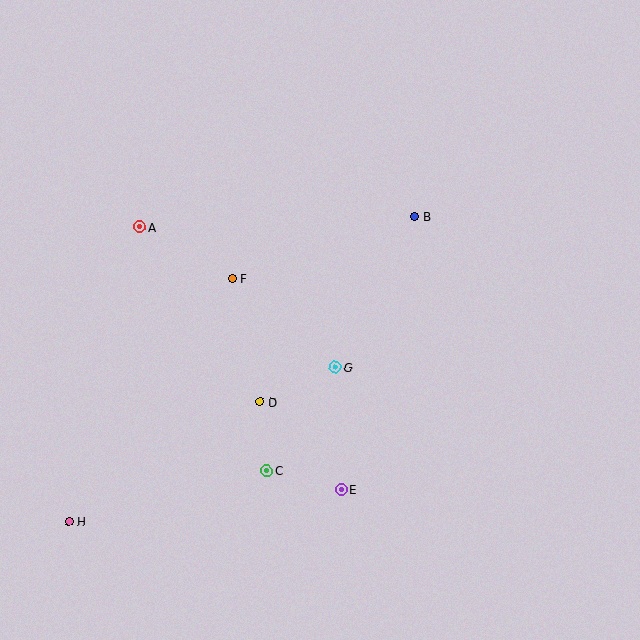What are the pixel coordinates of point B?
Point B is at (415, 217).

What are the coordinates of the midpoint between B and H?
The midpoint between B and H is at (242, 369).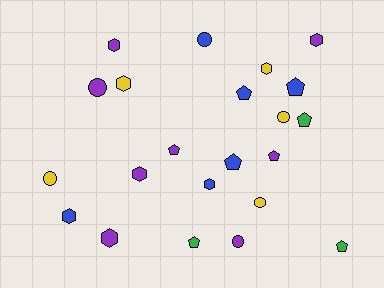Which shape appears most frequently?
Hexagon, with 8 objects.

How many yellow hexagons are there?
There are 2 yellow hexagons.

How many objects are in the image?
There are 22 objects.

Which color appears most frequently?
Purple, with 8 objects.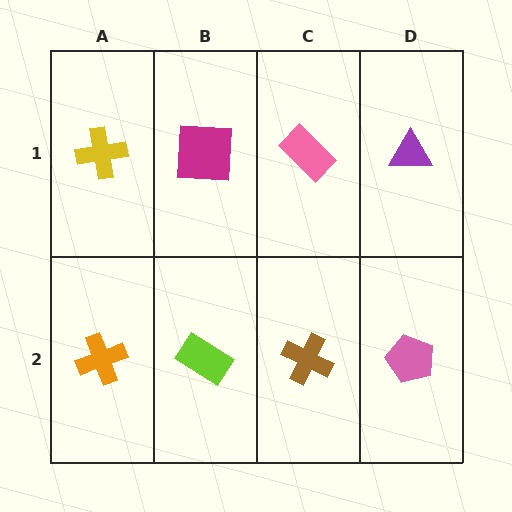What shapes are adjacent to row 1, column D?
A pink pentagon (row 2, column D), a pink rectangle (row 1, column C).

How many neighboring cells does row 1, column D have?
2.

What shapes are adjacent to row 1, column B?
A lime rectangle (row 2, column B), a yellow cross (row 1, column A), a pink rectangle (row 1, column C).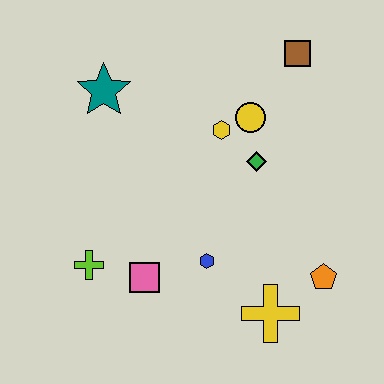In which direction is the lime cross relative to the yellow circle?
The lime cross is to the left of the yellow circle.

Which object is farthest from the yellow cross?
The teal star is farthest from the yellow cross.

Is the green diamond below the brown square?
Yes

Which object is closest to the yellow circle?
The yellow hexagon is closest to the yellow circle.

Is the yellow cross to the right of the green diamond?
Yes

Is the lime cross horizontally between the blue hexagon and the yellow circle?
No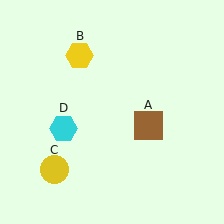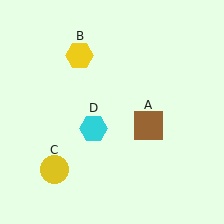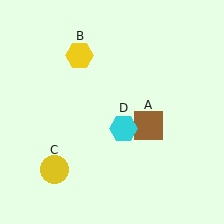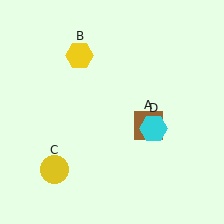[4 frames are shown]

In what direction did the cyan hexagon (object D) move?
The cyan hexagon (object D) moved right.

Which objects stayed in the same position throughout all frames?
Brown square (object A) and yellow hexagon (object B) and yellow circle (object C) remained stationary.